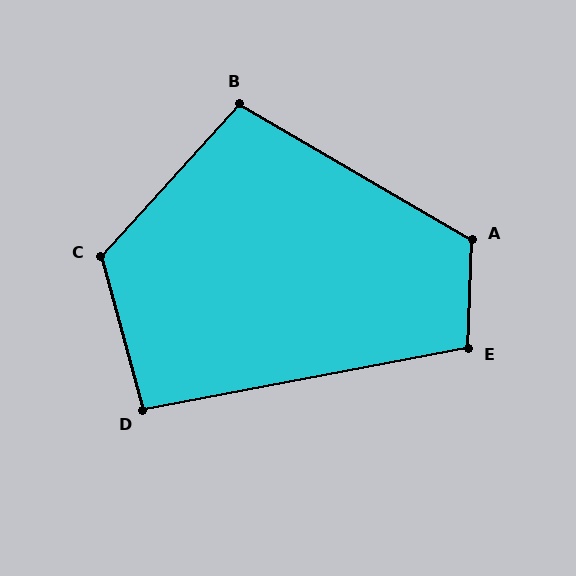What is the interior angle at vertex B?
Approximately 102 degrees (obtuse).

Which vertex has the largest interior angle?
C, at approximately 122 degrees.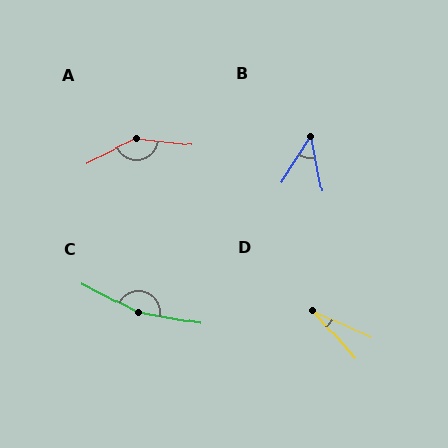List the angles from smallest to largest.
D (24°), B (43°), A (147°), C (163°).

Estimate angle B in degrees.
Approximately 43 degrees.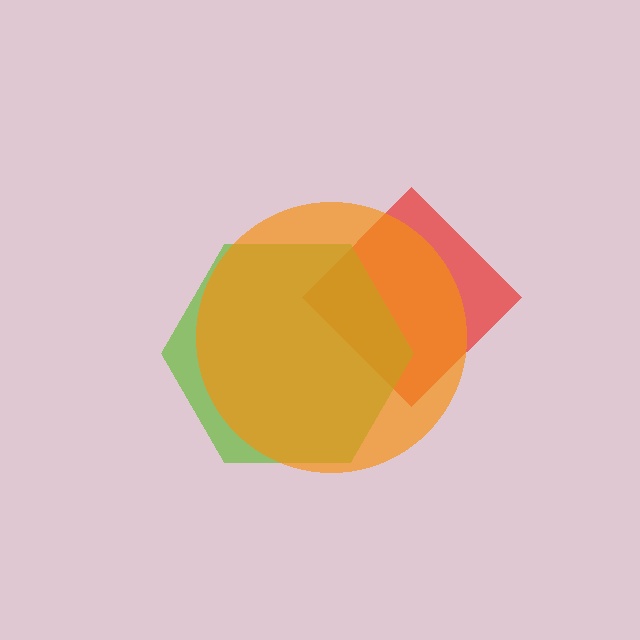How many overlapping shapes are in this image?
There are 3 overlapping shapes in the image.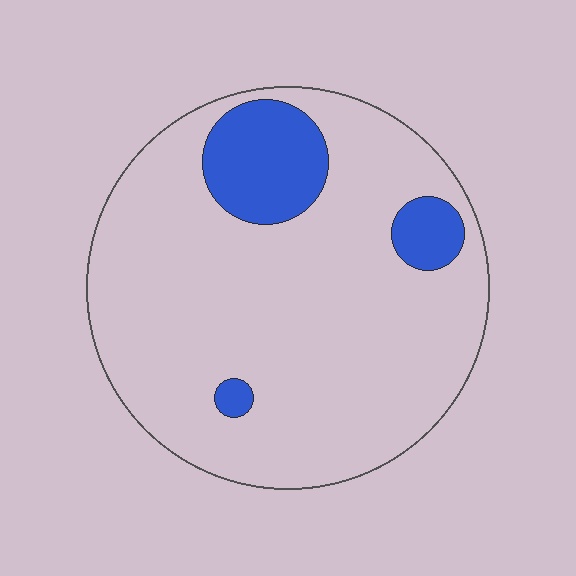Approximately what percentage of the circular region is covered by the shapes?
Approximately 15%.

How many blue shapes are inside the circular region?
3.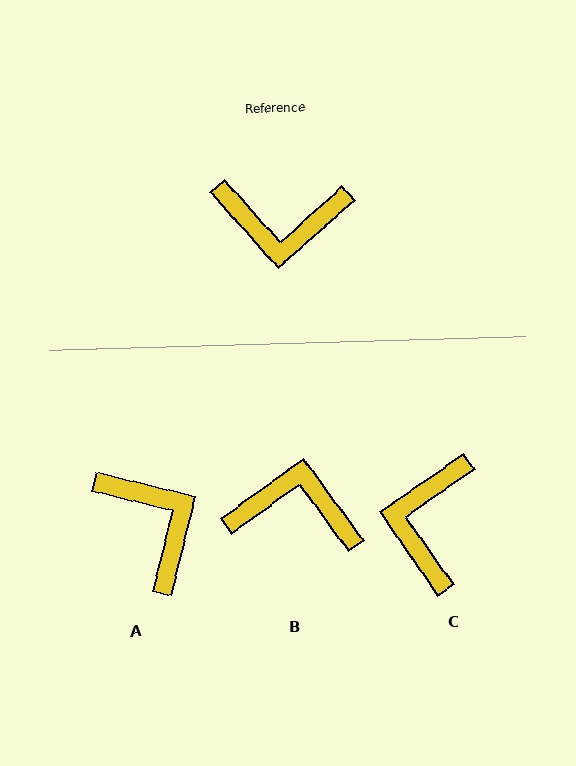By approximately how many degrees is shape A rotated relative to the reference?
Approximately 125 degrees counter-clockwise.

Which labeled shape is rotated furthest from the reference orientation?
B, about 174 degrees away.